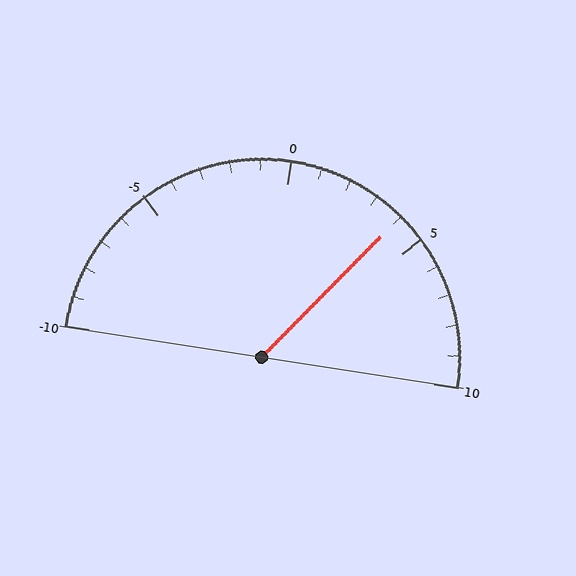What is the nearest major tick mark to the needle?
The nearest major tick mark is 5.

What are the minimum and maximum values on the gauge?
The gauge ranges from -10 to 10.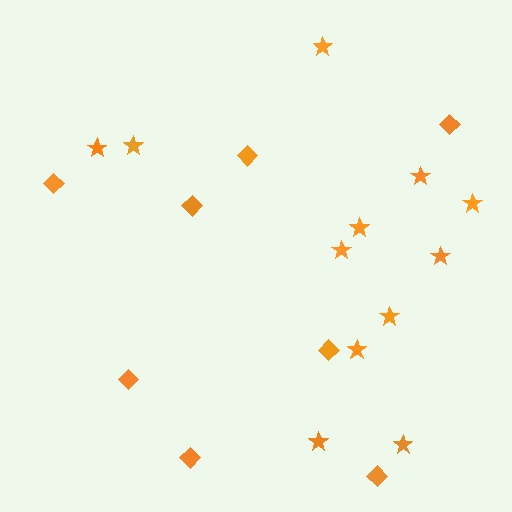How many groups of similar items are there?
There are 2 groups: one group of stars (12) and one group of diamonds (8).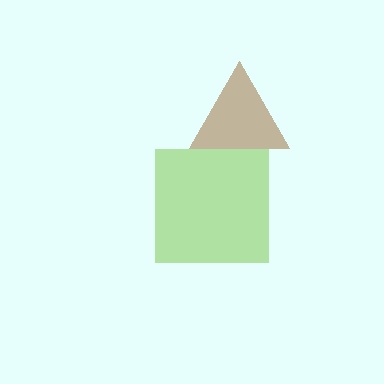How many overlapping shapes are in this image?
There are 2 overlapping shapes in the image.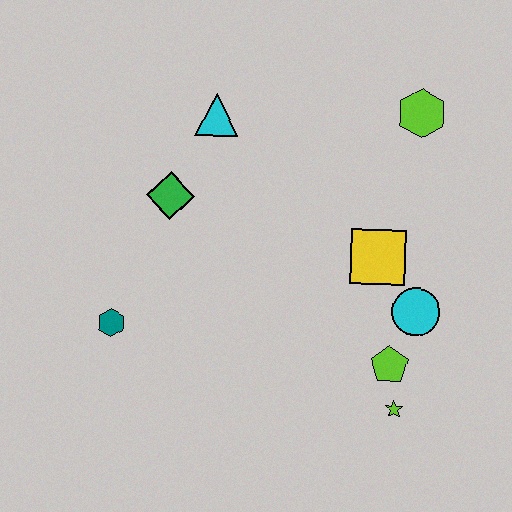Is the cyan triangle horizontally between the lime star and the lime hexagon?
No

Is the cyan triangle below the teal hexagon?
No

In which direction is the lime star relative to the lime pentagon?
The lime star is below the lime pentagon.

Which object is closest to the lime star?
The lime pentagon is closest to the lime star.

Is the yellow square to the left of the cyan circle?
Yes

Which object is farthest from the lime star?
The cyan triangle is farthest from the lime star.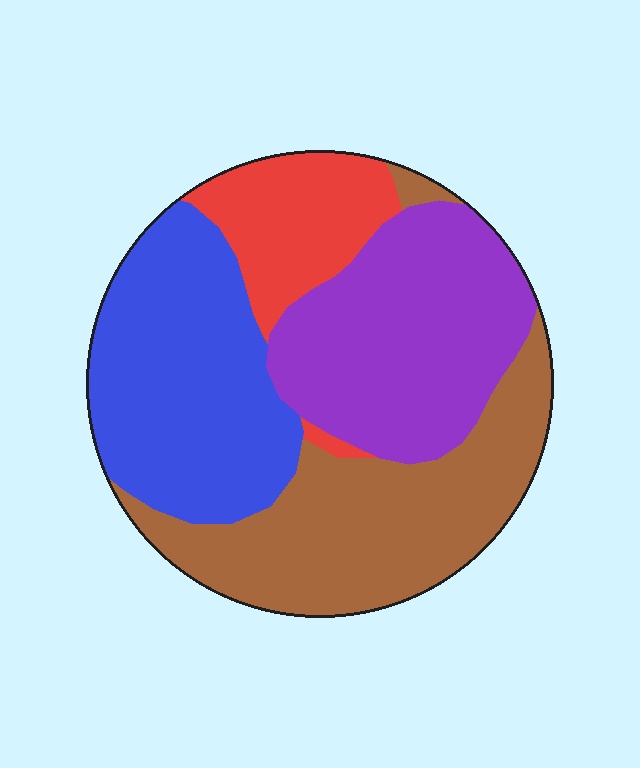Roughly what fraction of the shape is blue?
Blue takes up between a sixth and a third of the shape.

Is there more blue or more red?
Blue.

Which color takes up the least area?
Red, at roughly 15%.